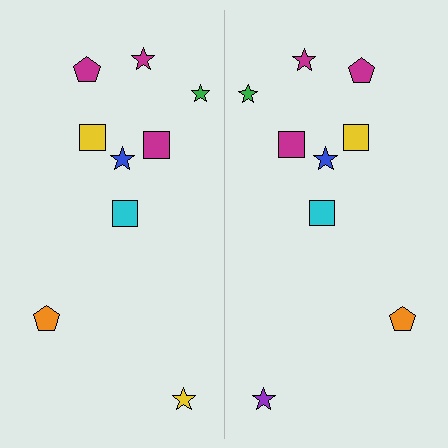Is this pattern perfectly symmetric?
No, the pattern is not perfectly symmetric. The purple star on the right side breaks the symmetry — its mirror counterpart is yellow.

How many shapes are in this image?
There are 18 shapes in this image.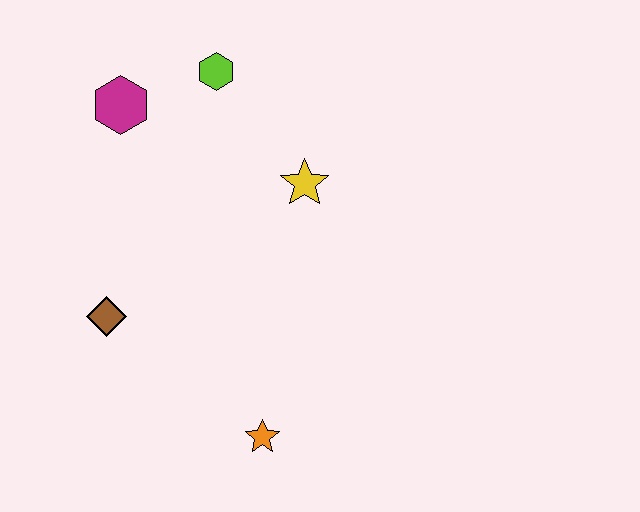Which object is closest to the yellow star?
The lime hexagon is closest to the yellow star.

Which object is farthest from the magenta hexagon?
The orange star is farthest from the magenta hexagon.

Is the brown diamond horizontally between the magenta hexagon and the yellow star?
No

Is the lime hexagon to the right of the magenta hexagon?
Yes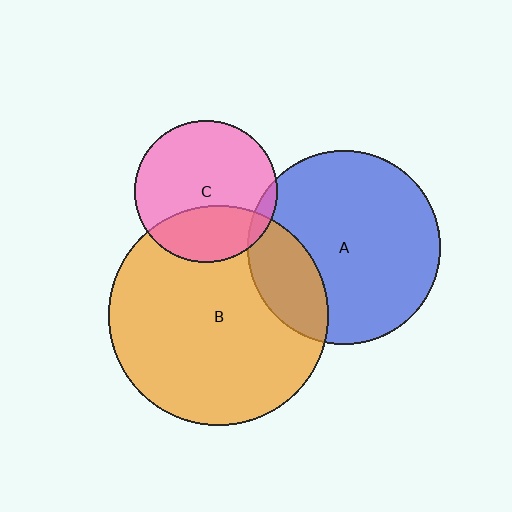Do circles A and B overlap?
Yes.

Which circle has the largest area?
Circle B (orange).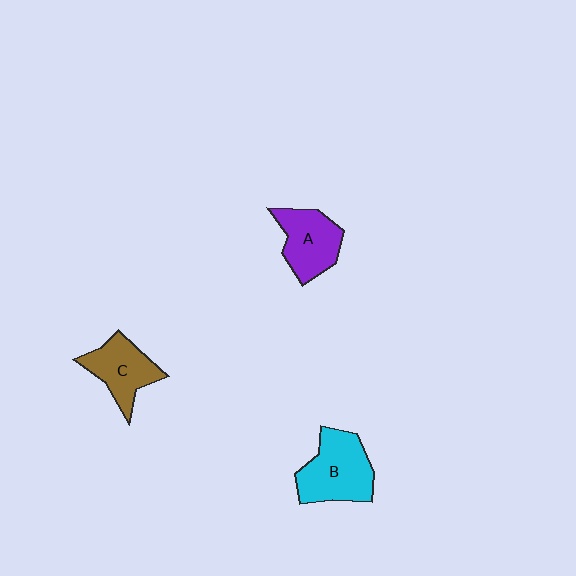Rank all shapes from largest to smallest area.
From largest to smallest: B (cyan), A (purple), C (brown).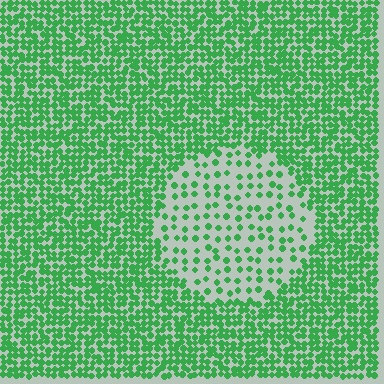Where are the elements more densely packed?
The elements are more densely packed outside the circle boundary.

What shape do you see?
I see a circle.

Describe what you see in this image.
The image contains small green elements arranged at two different densities. A circle-shaped region is visible where the elements are less densely packed than the surrounding area.